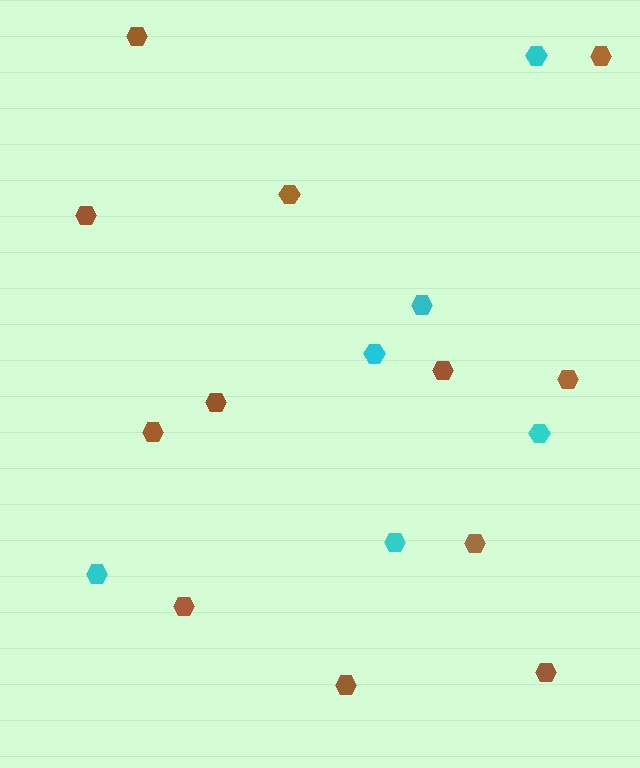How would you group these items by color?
There are 2 groups: one group of cyan hexagons (6) and one group of brown hexagons (12).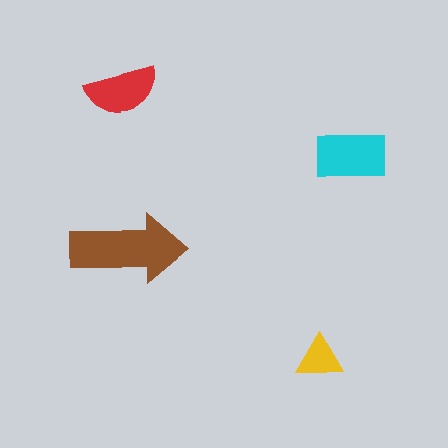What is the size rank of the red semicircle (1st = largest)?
3rd.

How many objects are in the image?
There are 4 objects in the image.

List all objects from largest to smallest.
The brown arrow, the cyan rectangle, the red semicircle, the yellow triangle.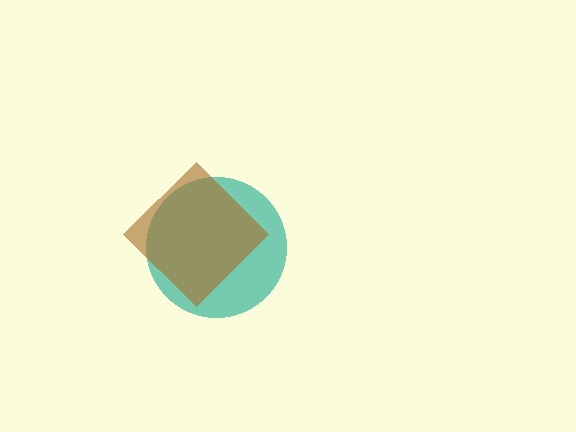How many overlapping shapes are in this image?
There are 2 overlapping shapes in the image.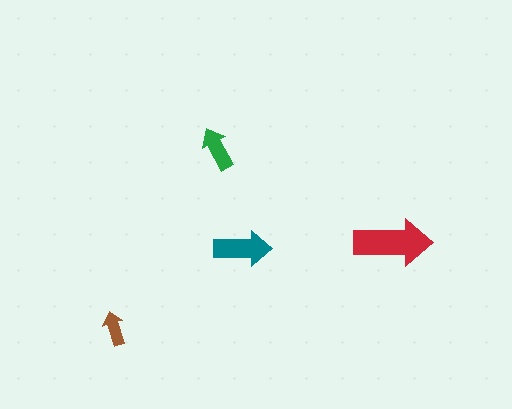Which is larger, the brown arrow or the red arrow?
The red one.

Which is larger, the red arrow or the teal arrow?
The red one.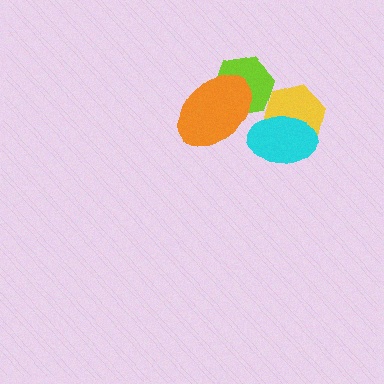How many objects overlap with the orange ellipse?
1 object overlaps with the orange ellipse.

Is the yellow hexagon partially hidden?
Yes, it is partially covered by another shape.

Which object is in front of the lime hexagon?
The orange ellipse is in front of the lime hexagon.